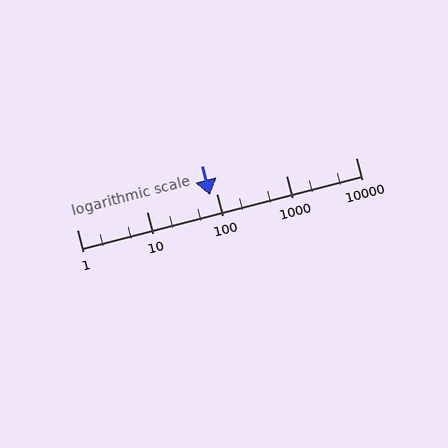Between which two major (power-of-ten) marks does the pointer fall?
The pointer is between 10 and 100.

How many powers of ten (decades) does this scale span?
The scale spans 4 decades, from 1 to 10000.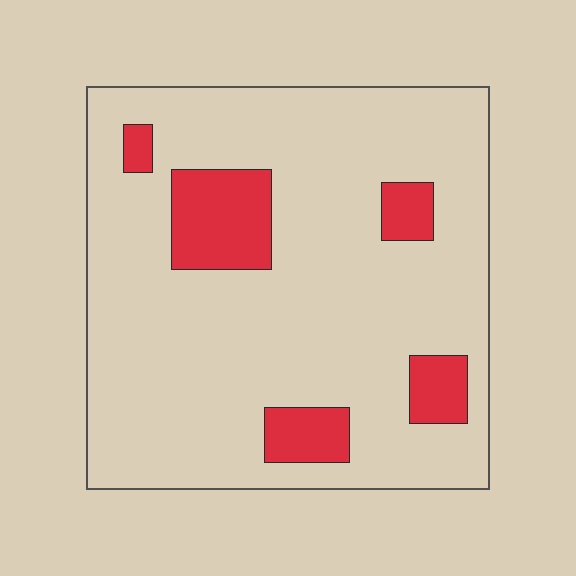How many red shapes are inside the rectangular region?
5.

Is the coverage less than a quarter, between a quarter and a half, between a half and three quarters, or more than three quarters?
Less than a quarter.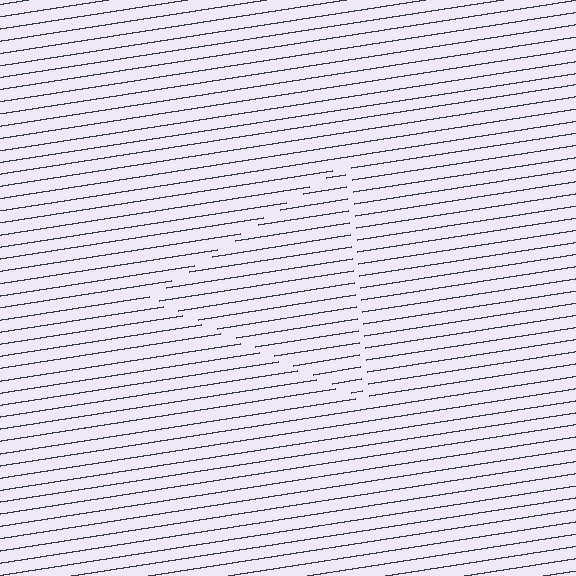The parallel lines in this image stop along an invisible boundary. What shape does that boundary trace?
An illusory triangle. The interior of the shape contains the same grating, shifted by half a period — the contour is defined by the phase discontinuity where line-ends from the inner and outer gratings abut.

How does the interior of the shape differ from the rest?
The interior of the shape contains the same grating, shifted by half a period — the contour is defined by the phase discontinuity where line-ends from the inner and outer gratings abut.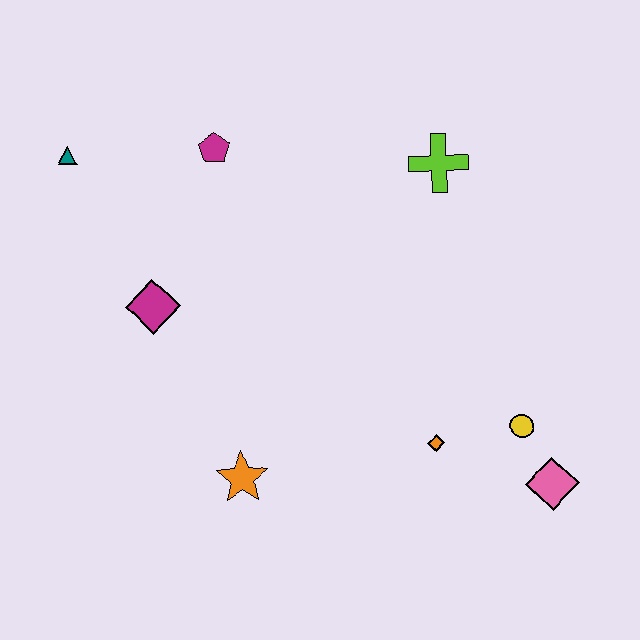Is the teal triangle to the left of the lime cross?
Yes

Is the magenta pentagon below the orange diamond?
No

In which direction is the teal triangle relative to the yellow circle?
The teal triangle is to the left of the yellow circle.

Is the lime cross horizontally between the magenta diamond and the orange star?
No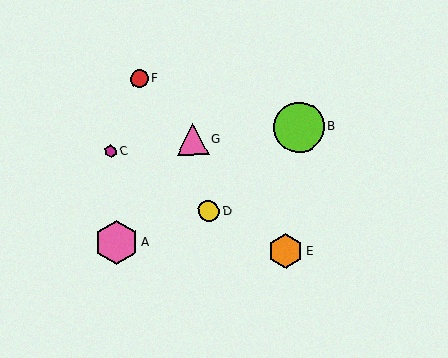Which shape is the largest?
The lime circle (labeled B) is the largest.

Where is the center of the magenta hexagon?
The center of the magenta hexagon is at (111, 151).